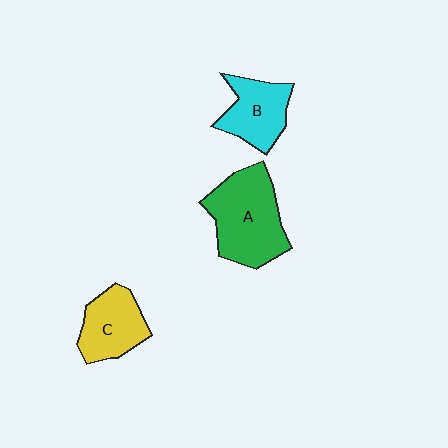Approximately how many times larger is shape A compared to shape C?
Approximately 1.5 times.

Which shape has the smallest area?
Shape B (cyan).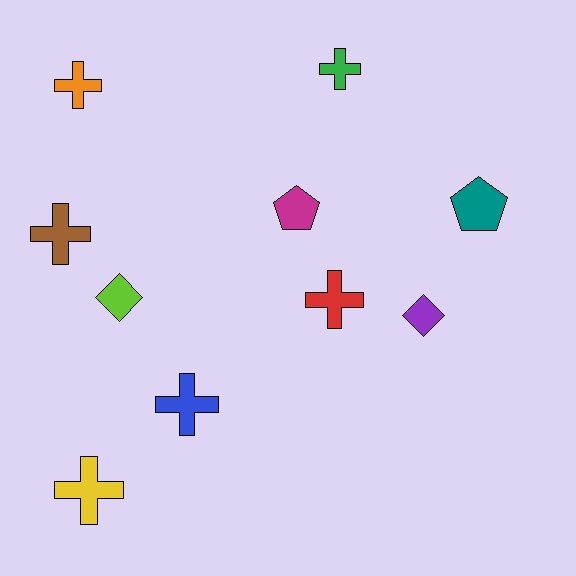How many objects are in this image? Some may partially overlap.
There are 10 objects.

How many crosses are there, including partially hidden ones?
There are 6 crosses.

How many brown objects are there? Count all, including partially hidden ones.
There is 1 brown object.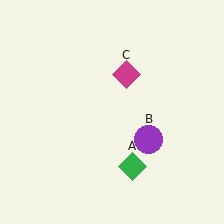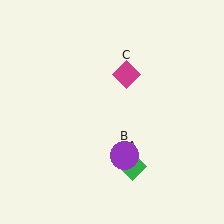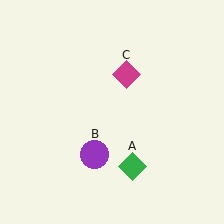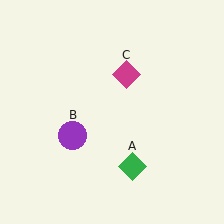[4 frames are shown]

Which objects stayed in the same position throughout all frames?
Green diamond (object A) and magenta diamond (object C) remained stationary.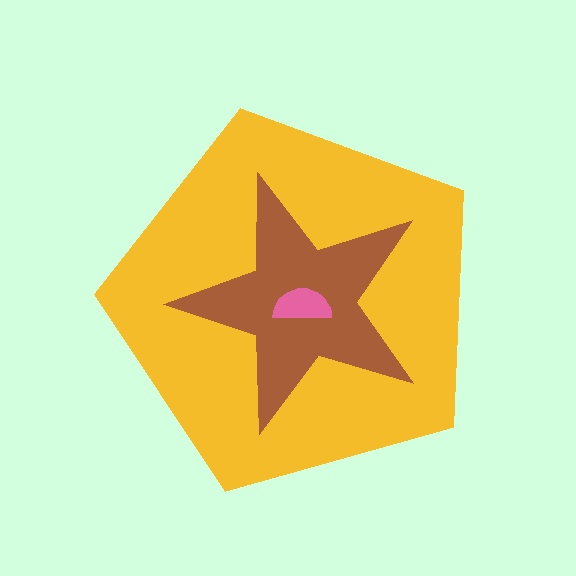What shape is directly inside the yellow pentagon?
The brown star.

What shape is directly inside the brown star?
The pink semicircle.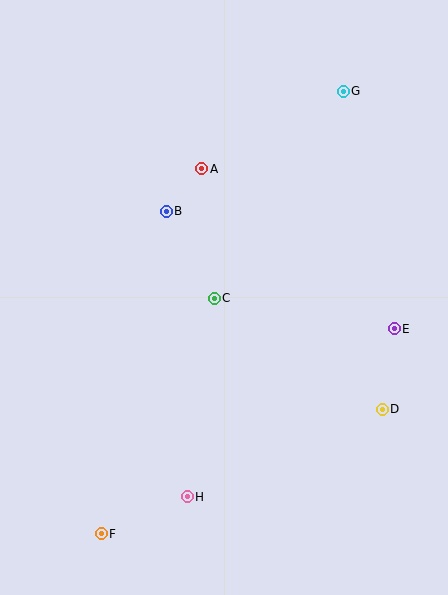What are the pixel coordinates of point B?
Point B is at (166, 211).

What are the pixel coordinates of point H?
Point H is at (187, 497).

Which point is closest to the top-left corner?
Point A is closest to the top-left corner.